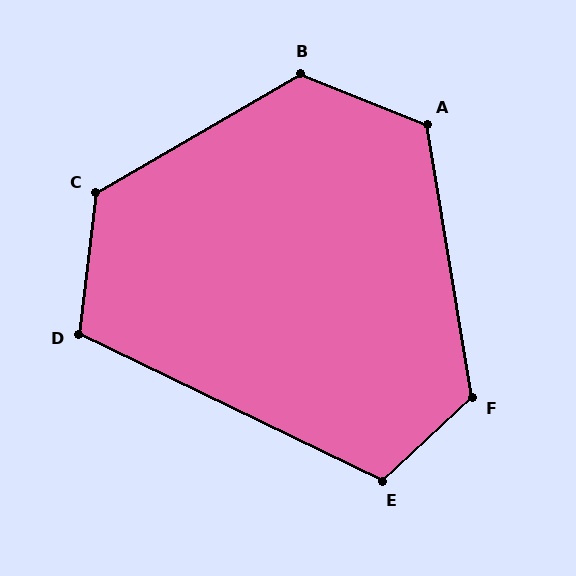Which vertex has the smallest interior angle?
D, at approximately 109 degrees.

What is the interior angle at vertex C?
Approximately 127 degrees (obtuse).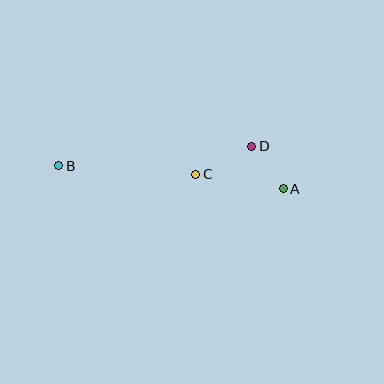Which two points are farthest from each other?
Points A and B are farthest from each other.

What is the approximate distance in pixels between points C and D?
The distance between C and D is approximately 63 pixels.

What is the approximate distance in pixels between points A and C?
The distance between A and C is approximately 89 pixels.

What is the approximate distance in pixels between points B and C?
The distance between B and C is approximately 137 pixels.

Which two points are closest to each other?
Points A and D are closest to each other.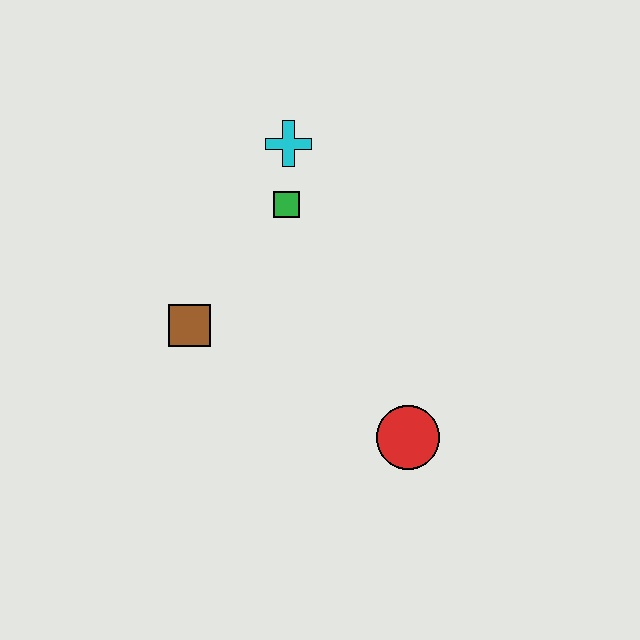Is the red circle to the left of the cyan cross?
No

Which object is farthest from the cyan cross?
The red circle is farthest from the cyan cross.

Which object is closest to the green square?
The cyan cross is closest to the green square.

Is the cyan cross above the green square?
Yes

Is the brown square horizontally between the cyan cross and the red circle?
No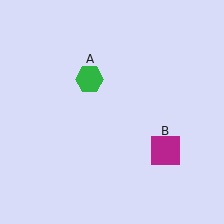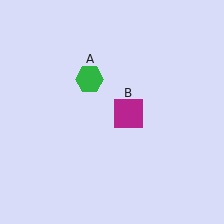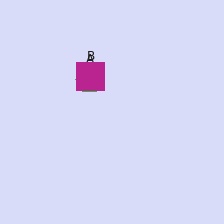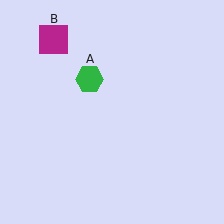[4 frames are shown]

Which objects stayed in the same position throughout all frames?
Green hexagon (object A) remained stationary.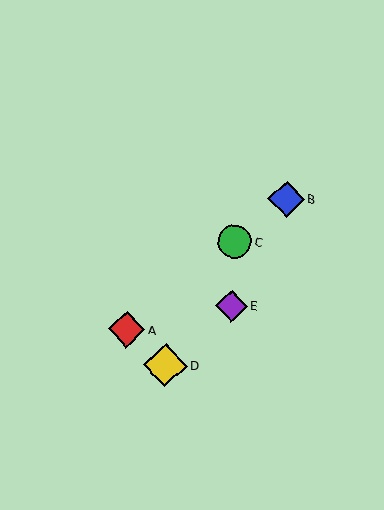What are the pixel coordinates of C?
Object C is at (234, 241).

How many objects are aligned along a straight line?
3 objects (A, B, C) are aligned along a straight line.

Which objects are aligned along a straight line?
Objects A, B, C are aligned along a straight line.